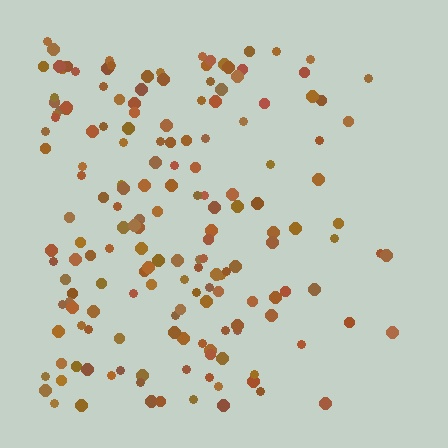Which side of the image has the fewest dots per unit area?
The right.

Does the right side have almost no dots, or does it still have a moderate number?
Still a moderate number, just noticeably fewer than the left.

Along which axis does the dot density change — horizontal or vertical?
Horizontal.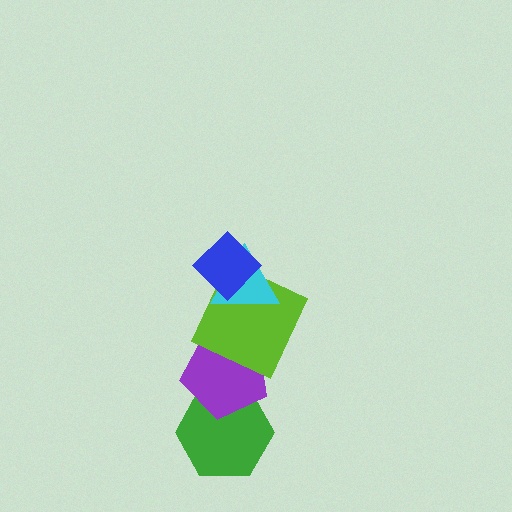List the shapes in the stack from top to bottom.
From top to bottom: the blue diamond, the cyan triangle, the lime square, the purple pentagon, the green hexagon.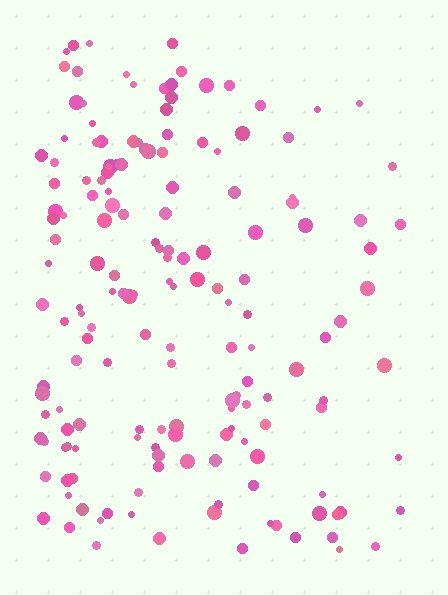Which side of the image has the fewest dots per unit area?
The right.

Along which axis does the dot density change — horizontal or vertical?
Horizontal.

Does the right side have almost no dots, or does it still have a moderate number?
Still a moderate number, just noticeably fewer than the left.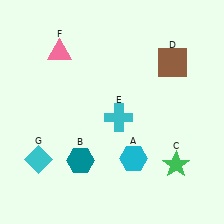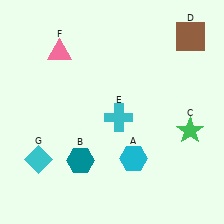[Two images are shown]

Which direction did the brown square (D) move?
The brown square (D) moved up.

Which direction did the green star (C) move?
The green star (C) moved up.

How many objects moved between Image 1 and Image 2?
2 objects moved between the two images.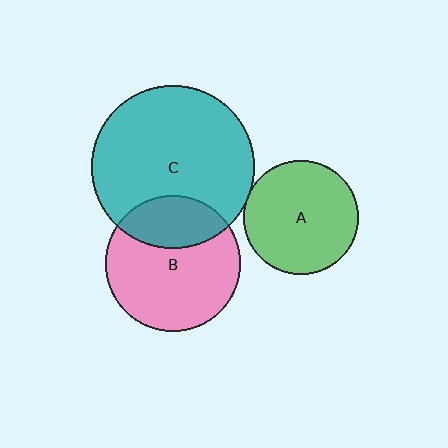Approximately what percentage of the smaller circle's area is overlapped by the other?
Approximately 30%.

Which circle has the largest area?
Circle C (teal).